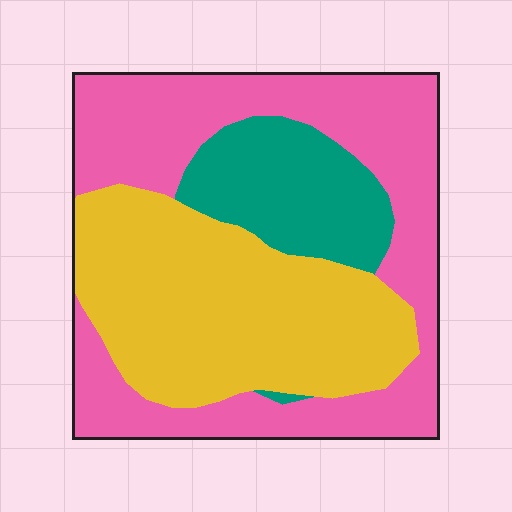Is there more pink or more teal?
Pink.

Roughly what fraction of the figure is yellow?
Yellow covers 39% of the figure.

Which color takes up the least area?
Teal, at roughly 15%.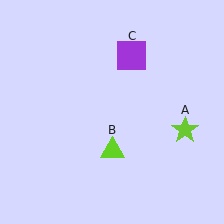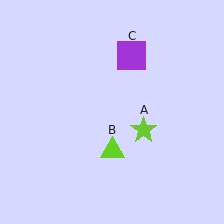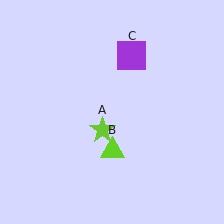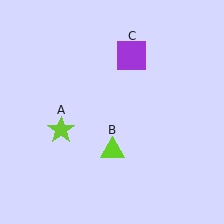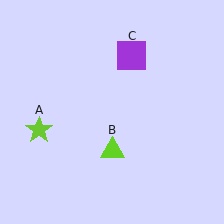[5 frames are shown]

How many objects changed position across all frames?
1 object changed position: lime star (object A).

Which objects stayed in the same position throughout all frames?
Lime triangle (object B) and purple square (object C) remained stationary.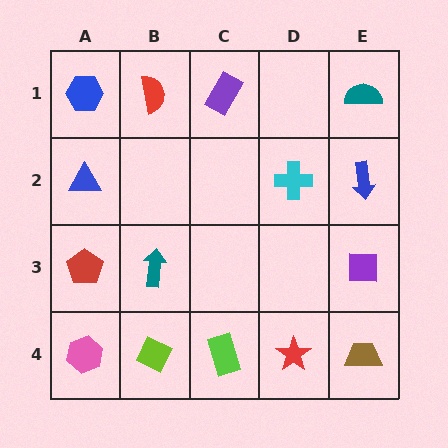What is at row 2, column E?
A blue arrow.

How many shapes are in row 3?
3 shapes.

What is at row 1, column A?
A blue hexagon.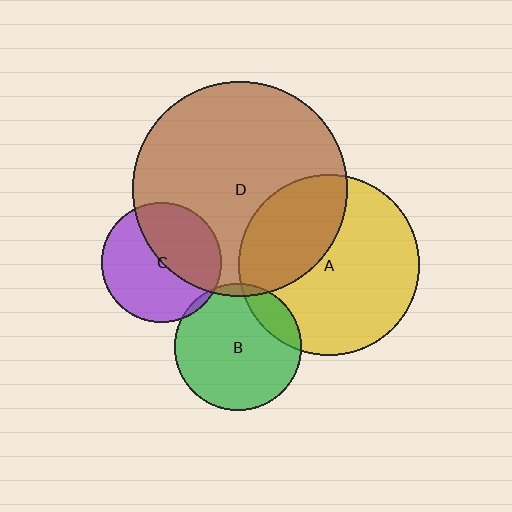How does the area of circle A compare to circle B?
Approximately 2.0 times.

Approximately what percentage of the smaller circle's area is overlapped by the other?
Approximately 5%.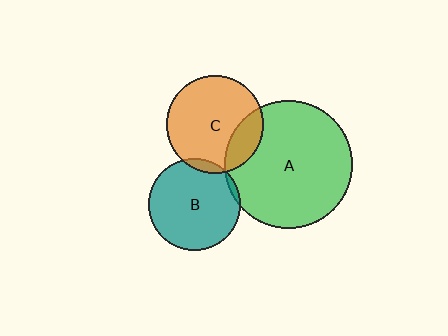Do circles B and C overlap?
Yes.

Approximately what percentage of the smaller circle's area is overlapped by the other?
Approximately 5%.